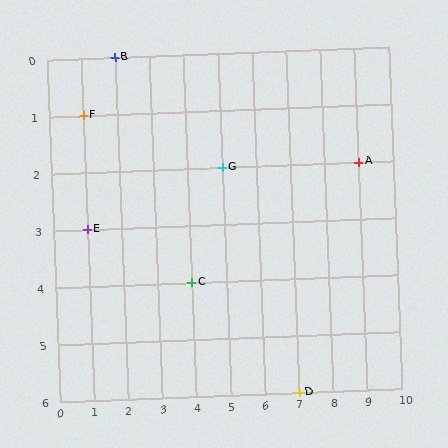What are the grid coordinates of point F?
Point F is at grid coordinates (1, 1).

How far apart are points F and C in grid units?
Points F and C are 3 columns and 3 rows apart (about 4.2 grid units diagonally).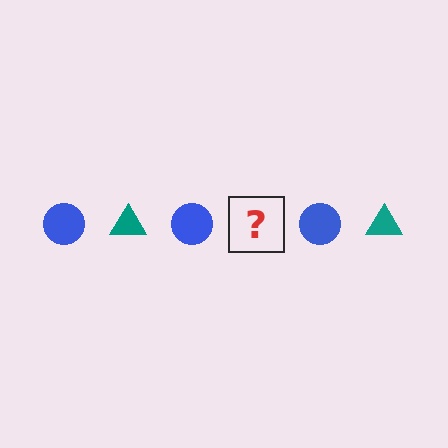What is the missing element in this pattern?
The missing element is a teal triangle.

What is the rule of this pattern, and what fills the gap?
The rule is that the pattern alternates between blue circle and teal triangle. The gap should be filled with a teal triangle.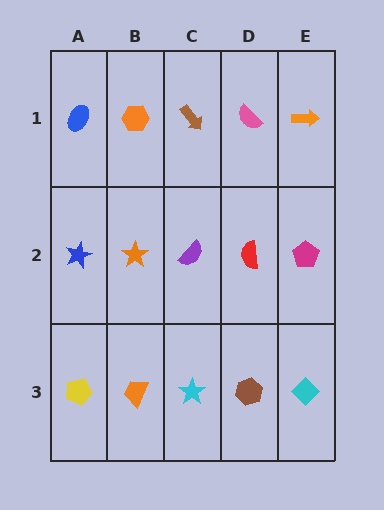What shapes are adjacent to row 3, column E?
A magenta pentagon (row 2, column E), a brown hexagon (row 3, column D).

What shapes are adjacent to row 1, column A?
A blue star (row 2, column A), an orange hexagon (row 1, column B).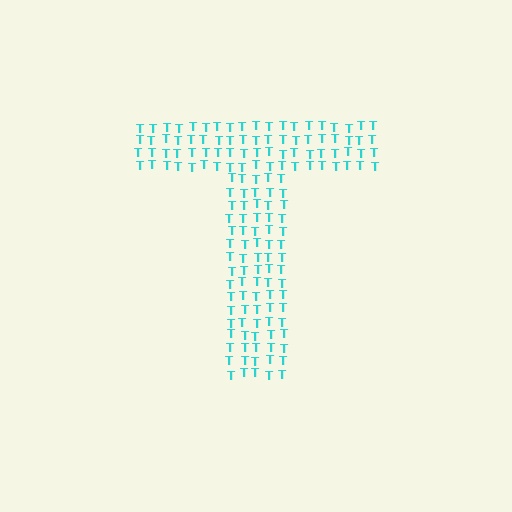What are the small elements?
The small elements are letter T's.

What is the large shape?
The large shape is the letter T.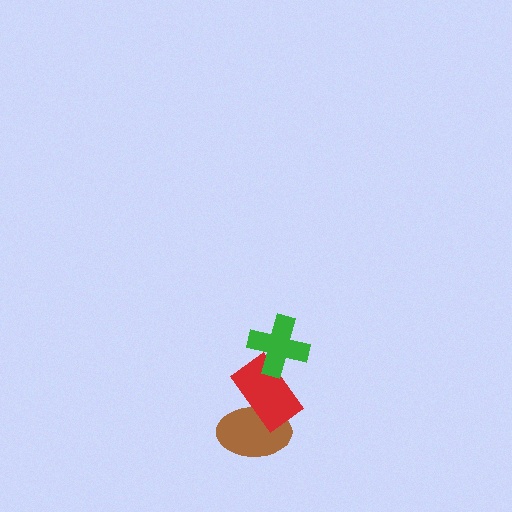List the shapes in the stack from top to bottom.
From top to bottom: the green cross, the red rectangle, the brown ellipse.